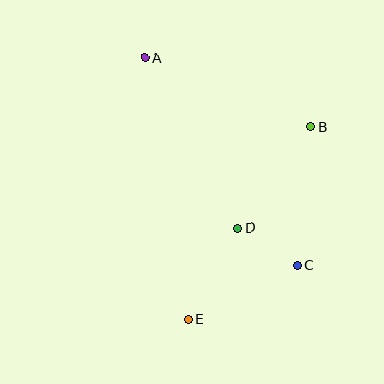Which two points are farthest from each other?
Points A and E are farthest from each other.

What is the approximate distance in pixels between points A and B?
The distance between A and B is approximately 180 pixels.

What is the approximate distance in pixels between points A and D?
The distance between A and D is approximately 194 pixels.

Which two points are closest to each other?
Points C and D are closest to each other.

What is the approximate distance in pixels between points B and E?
The distance between B and E is approximately 229 pixels.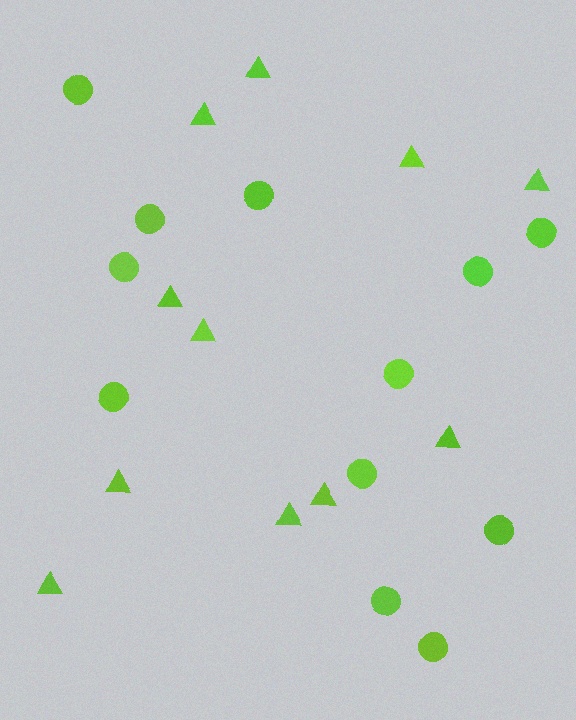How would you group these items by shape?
There are 2 groups: one group of triangles (11) and one group of circles (12).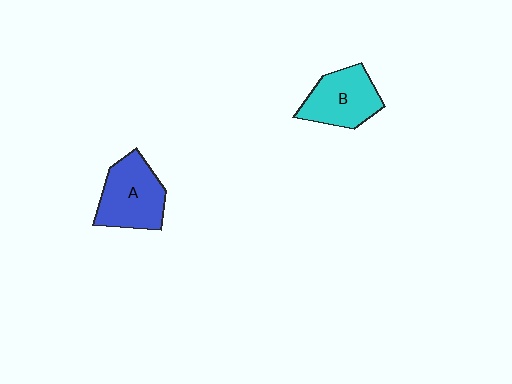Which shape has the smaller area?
Shape B (cyan).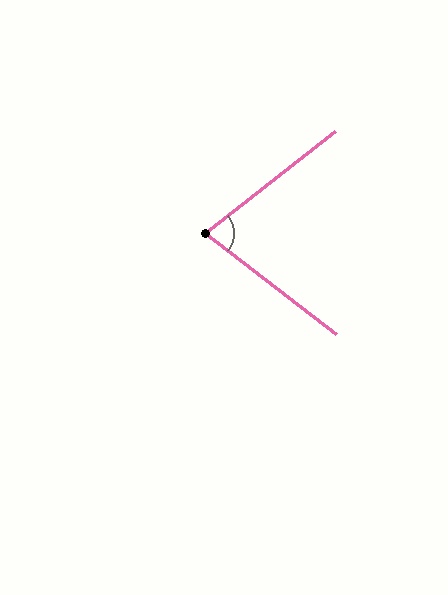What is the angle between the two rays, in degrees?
Approximately 76 degrees.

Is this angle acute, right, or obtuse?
It is acute.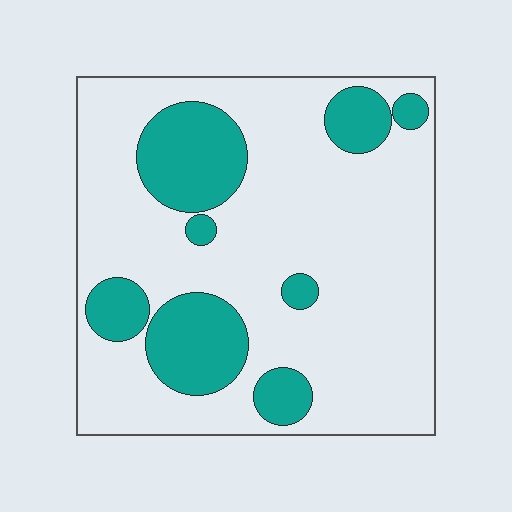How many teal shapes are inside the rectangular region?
8.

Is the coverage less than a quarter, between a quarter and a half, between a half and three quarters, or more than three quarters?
Less than a quarter.